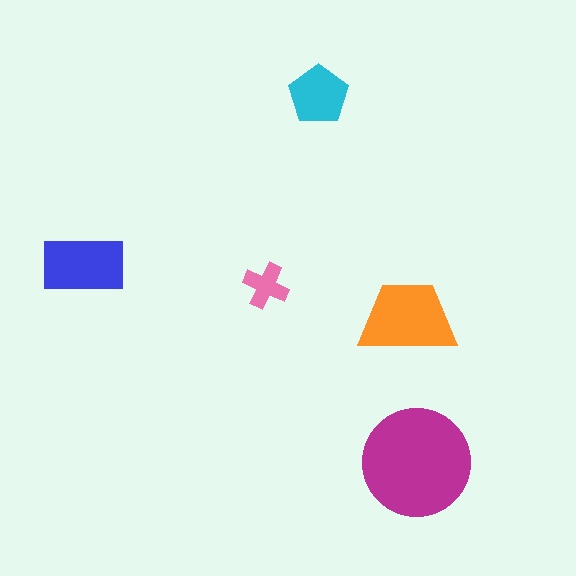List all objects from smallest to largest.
The pink cross, the cyan pentagon, the blue rectangle, the orange trapezoid, the magenta circle.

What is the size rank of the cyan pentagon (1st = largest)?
4th.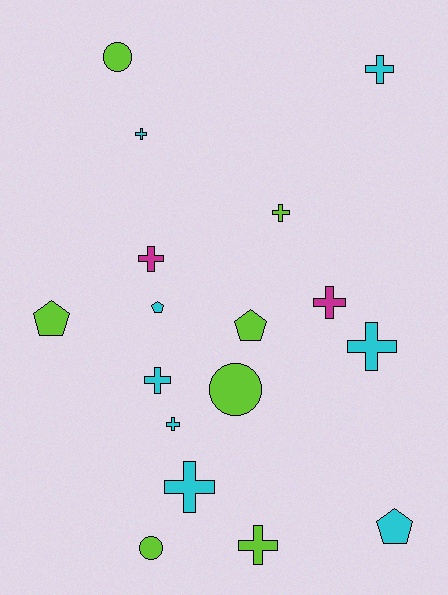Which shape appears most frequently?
Cross, with 10 objects.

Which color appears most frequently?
Cyan, with 8 objects.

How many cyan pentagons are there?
There are 2 cyan pentagons.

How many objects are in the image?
There are 17 objects.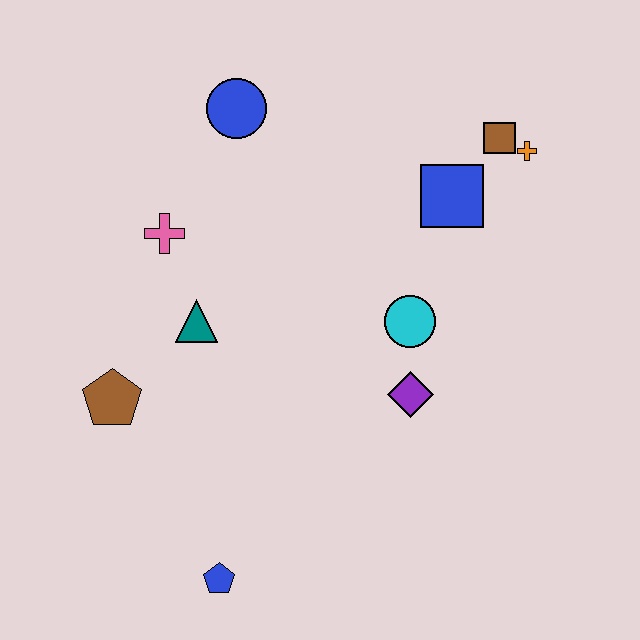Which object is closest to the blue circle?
The pink cross is closest to the blue circle.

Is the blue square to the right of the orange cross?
No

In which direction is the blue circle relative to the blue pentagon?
The blue circle is above the blue pentagon.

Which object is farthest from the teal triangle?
The orange cross is farthest from the teal triangle.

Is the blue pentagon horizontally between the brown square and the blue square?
No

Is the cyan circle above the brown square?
No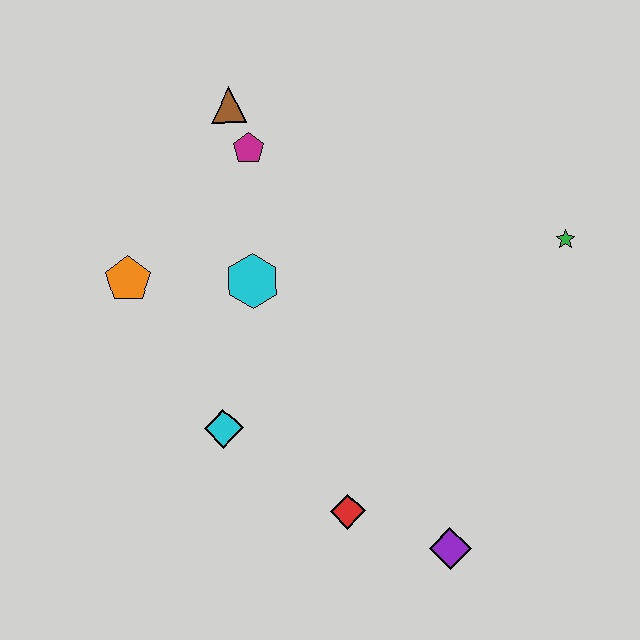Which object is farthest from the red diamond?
The brown triangle is farthest from the red diamond.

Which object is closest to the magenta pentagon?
The brown triangle is closest to the magenta pentagon.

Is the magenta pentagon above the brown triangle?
No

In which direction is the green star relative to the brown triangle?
The green star is to the right of the brown triangle.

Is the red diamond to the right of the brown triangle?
Yes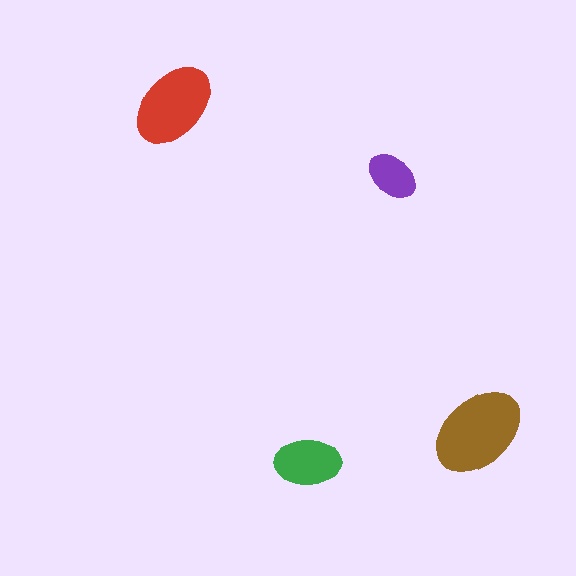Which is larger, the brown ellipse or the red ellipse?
The brown one.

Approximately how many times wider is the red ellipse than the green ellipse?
About 1.5 times wider.